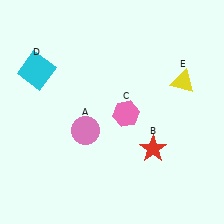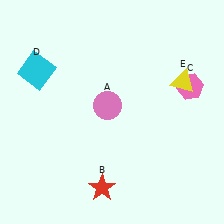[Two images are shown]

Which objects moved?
The objects that moved are: the pink circle (A), the red star (B), the pink hexagon (C).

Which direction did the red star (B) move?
The red star (B) moved left.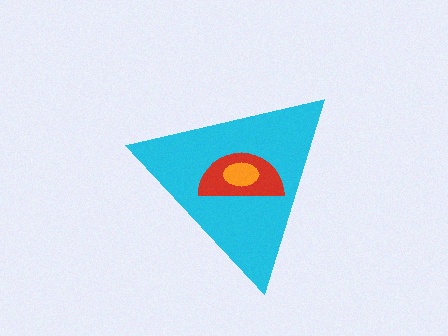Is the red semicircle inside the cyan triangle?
Yes.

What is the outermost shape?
The cyan triangle.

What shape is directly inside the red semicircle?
The orange ellipse.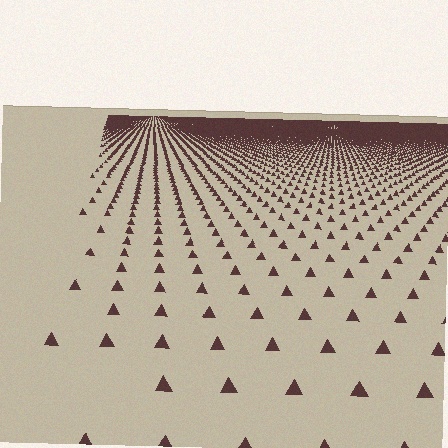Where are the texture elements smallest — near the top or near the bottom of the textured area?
Near the top.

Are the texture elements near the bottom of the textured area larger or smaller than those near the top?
Larger. Near the bottom, elements are closer to the viewer and appear at a bigger on-screen size.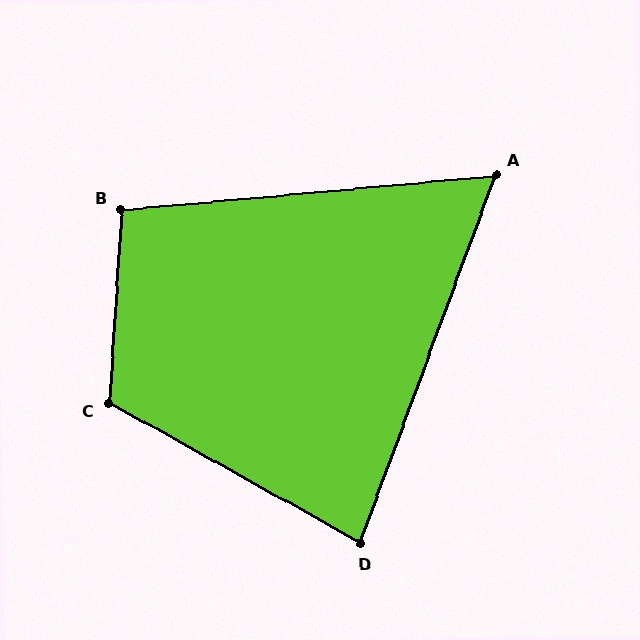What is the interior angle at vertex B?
Approximately 99 degrees (obtuse).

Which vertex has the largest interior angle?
C, at approximately 115 degrees.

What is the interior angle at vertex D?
Approximately 81 degrees (acute).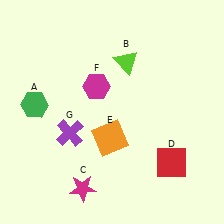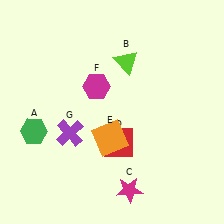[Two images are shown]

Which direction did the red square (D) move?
The red square (D) moved left.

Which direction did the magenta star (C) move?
The magenta star (C) moved right.